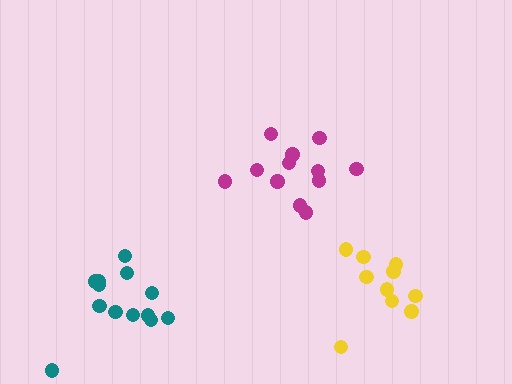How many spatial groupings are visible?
There are 3 spatial groupings.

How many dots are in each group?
Group 1: 12 dots, Group 2: 10 dots, Group 3: 13 dots (35 total).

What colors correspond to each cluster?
The clusters are colored: magenta, yellow, teal.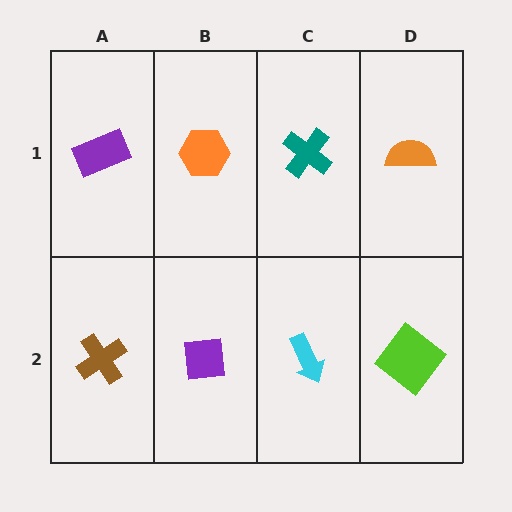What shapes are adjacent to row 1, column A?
A brown cross (row 2, column A), an orange hexagon (row 1, column B).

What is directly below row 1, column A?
A brown cross.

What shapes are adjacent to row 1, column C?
A cyan arrow (row 2, column C), an orange hexagon (row 1, column B), an orange semicircle (row 1, column D).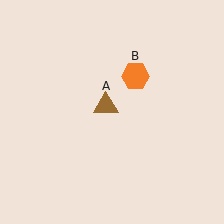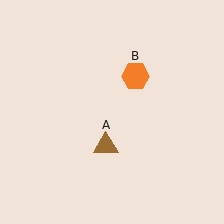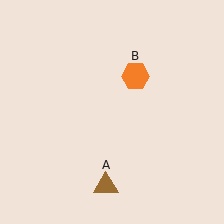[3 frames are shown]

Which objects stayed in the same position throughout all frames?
Orange hexagon (object B) remained stationary.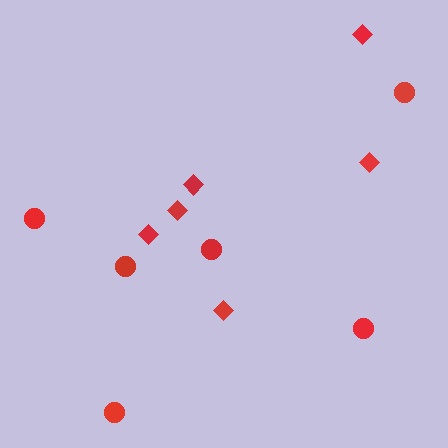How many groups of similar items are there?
There are 2 groups: one group of circles (6) and one group of diamonds (6).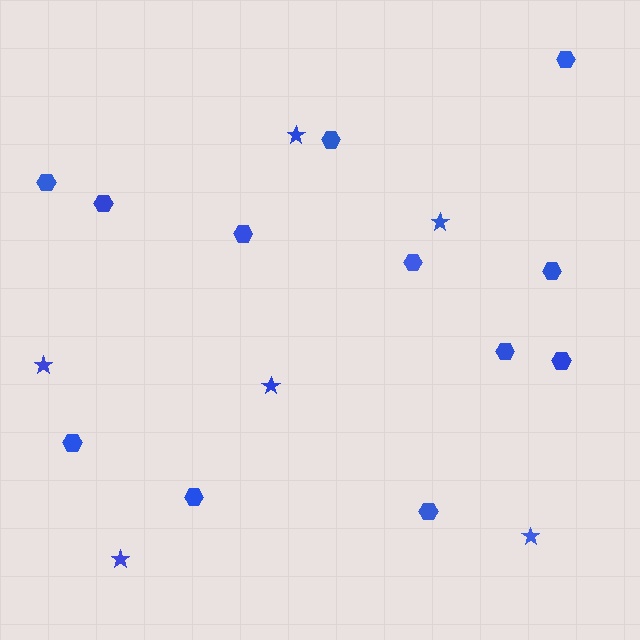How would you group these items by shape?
There are 2 groups: one group of stars (6) and one group of hexagons (12).